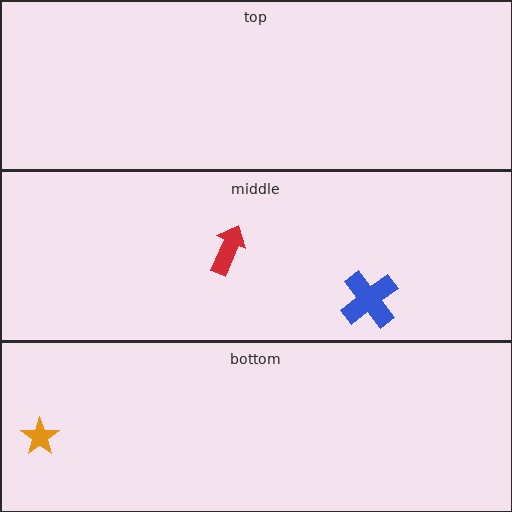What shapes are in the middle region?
The blue cross, the red arrow.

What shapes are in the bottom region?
The orange star.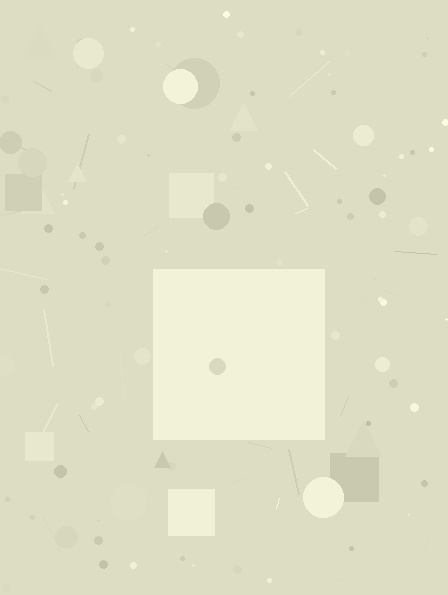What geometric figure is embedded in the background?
A square is embedded in the background.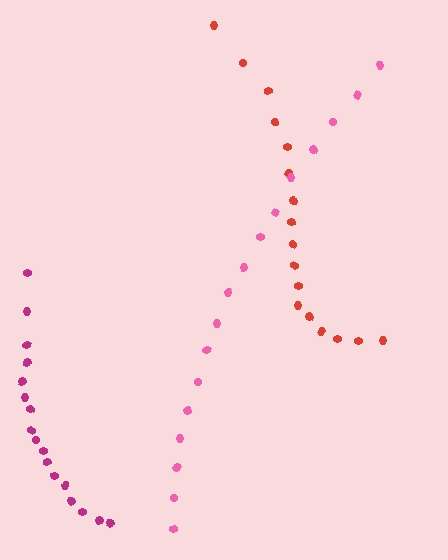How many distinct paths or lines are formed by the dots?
There are 3 distinct paths.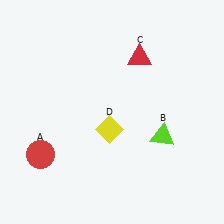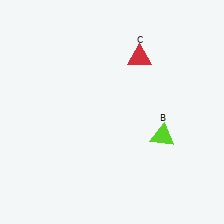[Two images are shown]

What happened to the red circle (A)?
The red circle (A) was removed in Image 2. It was in the bottom-left area of Image 1.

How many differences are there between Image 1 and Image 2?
There are 2 differences between the two images.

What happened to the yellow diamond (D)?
The yellow diamond (D) was removed in Image 2. It was in the bottom-left area of Image 1.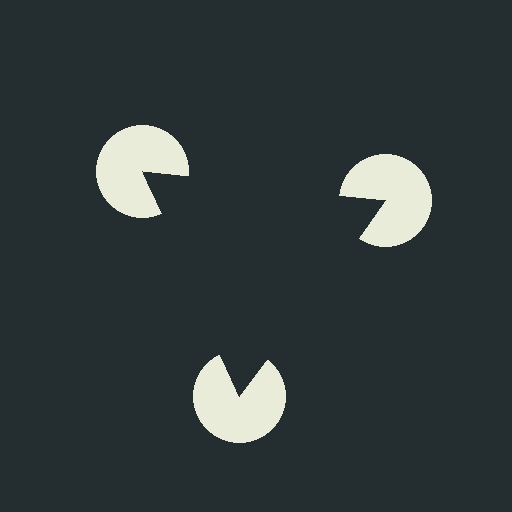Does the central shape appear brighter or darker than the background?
It typically appears slightly darker than the background, even though no actual brightness change is drawn.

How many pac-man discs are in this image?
There are 3 — one at each vertex of the illusory triangle.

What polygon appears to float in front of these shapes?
An illusory triangle — its edges are inferred from the aligned wedge cuts in the pac-man discs, not physically drawn.